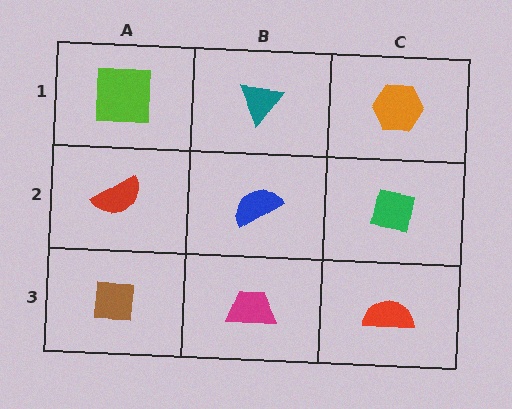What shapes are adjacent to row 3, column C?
A green square (row 2, column C), a magenta trapezoid (row 3, column B).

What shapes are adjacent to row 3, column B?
A blue semicircle (row 2, column B), a brown square (row 3, column A), a red semicircle (row 3, column C).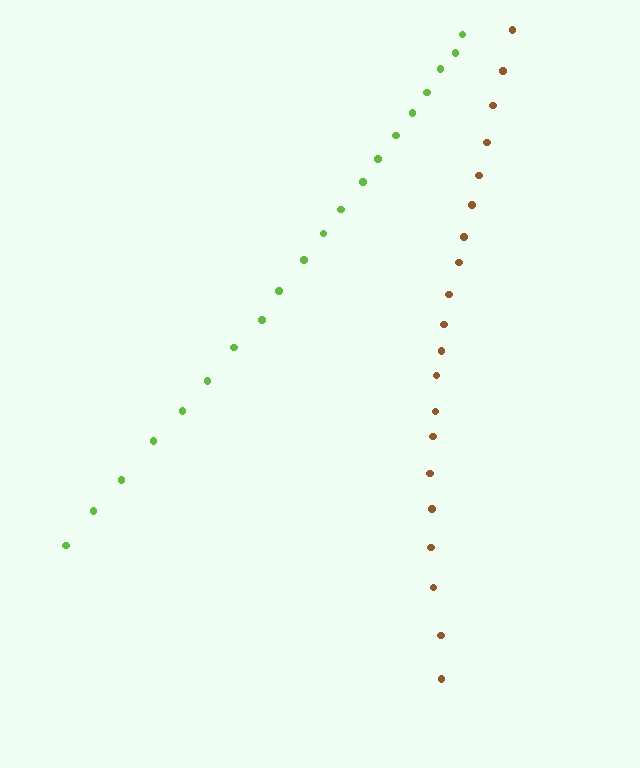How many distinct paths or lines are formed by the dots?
There are 2 distinct paths.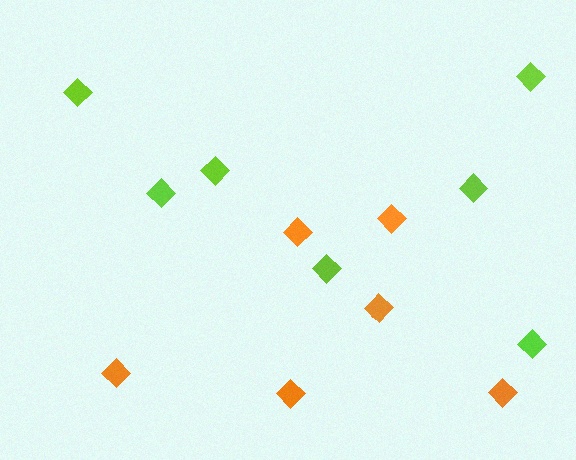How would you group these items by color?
There are 2 groups: one group of orange diamonds (6) and one group of lime diamonds (7).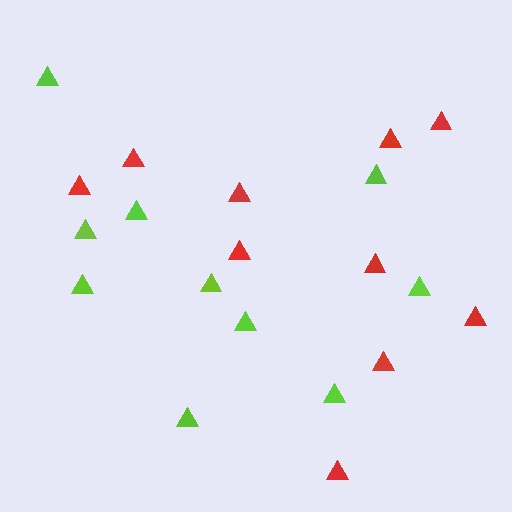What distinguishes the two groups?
There are 2 groups: one group of lime triangles (10) and one group of red triangles (10).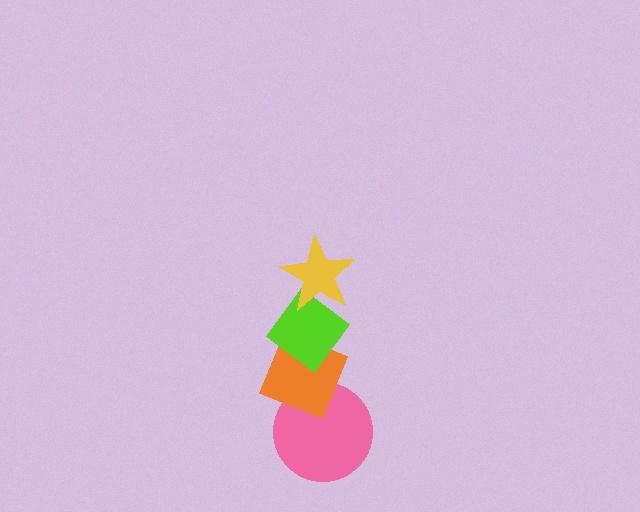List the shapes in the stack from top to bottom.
From top to bottom: the yellow star, the lime diamond, the orange diamond, the pink circle.